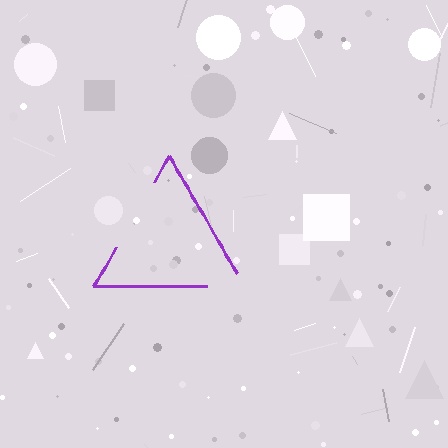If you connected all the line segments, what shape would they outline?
They would outline a triangle.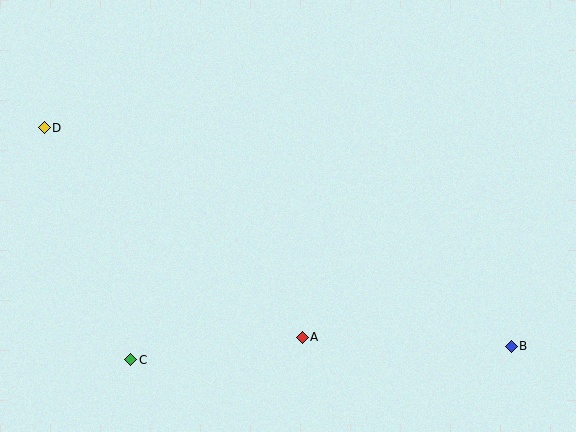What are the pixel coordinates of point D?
Point D is at (44, 128).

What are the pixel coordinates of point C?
Point C is at (131, 360).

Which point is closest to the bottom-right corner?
Point B is closest to the bottom-right corner.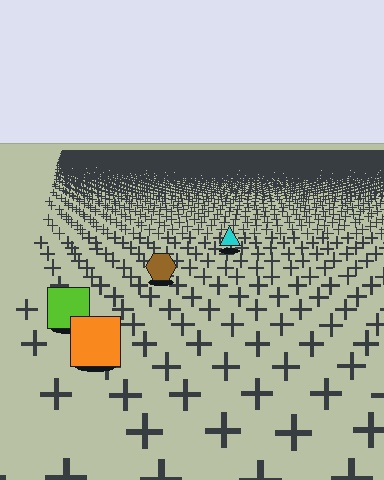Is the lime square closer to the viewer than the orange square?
No. The orange square is closer — you can tell from the texture gradient: the ground texture is coarser near it.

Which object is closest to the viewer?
The orange square is closest. The texture marks near it are larger and more spread out.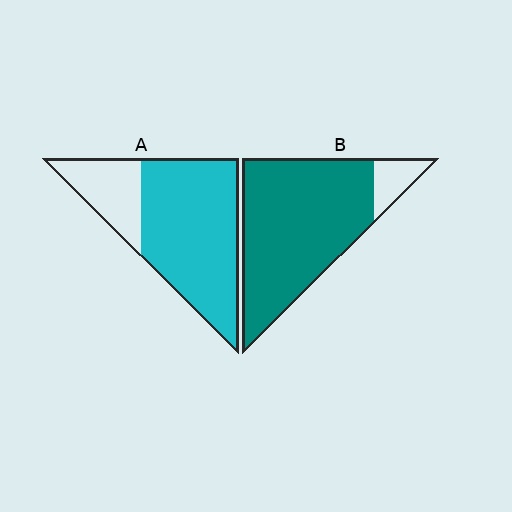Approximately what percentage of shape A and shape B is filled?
A is approximately 75% and B is approximately 90%.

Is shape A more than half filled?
Yes.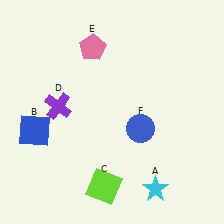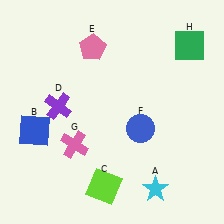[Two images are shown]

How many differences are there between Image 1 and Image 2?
There are 2 differences between the two images.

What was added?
A pink cross (G), a green square (H) were added in Image 2.